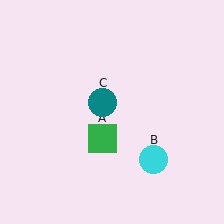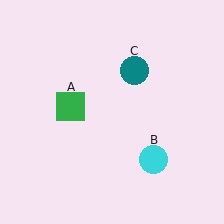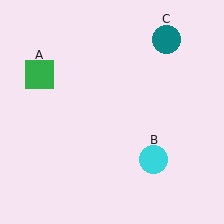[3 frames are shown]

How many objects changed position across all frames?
2 objects changed position: green square (object A), teal circle (object C).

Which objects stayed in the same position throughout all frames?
Cyan circle (object B) remained stationary.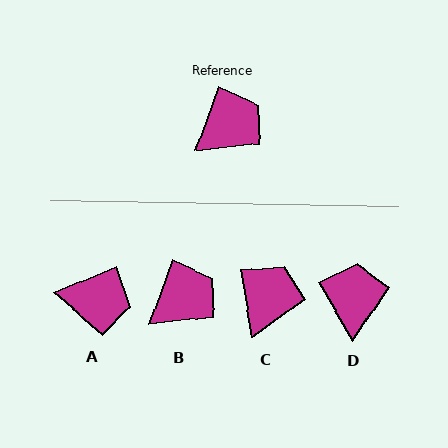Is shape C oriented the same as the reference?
No, it is off by about 29 degrees.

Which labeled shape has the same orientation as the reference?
B.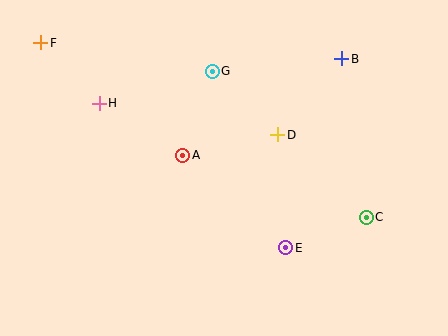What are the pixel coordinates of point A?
Point A is at (183, 155).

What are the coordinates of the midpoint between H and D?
The midpoint between H and D is at (189, 119).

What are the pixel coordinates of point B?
Point B is at (342, 59).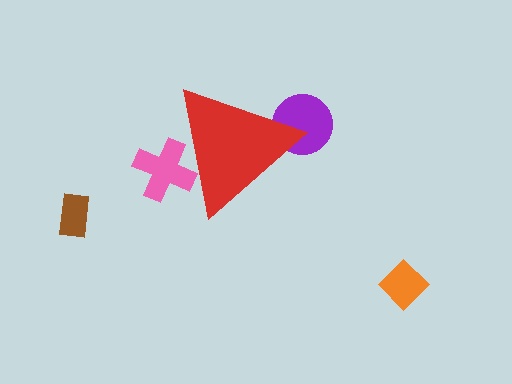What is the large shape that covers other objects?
A red triangle.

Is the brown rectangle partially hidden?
No, the brown rectangle is fully visible.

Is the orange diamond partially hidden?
No, the orange diamond is fully visible.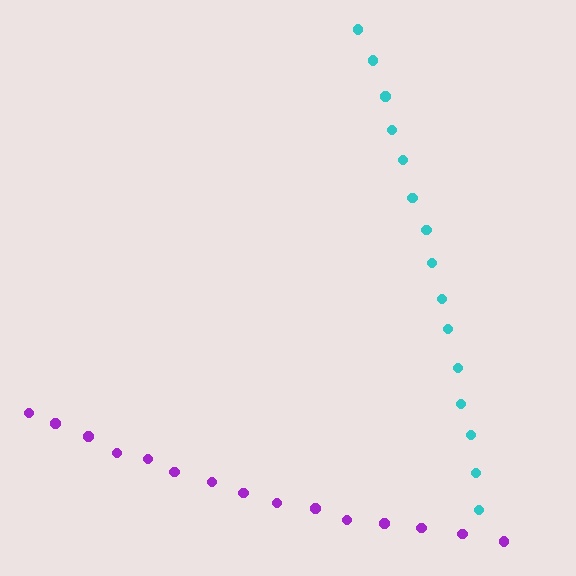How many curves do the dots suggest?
There are 2 distinct paths.